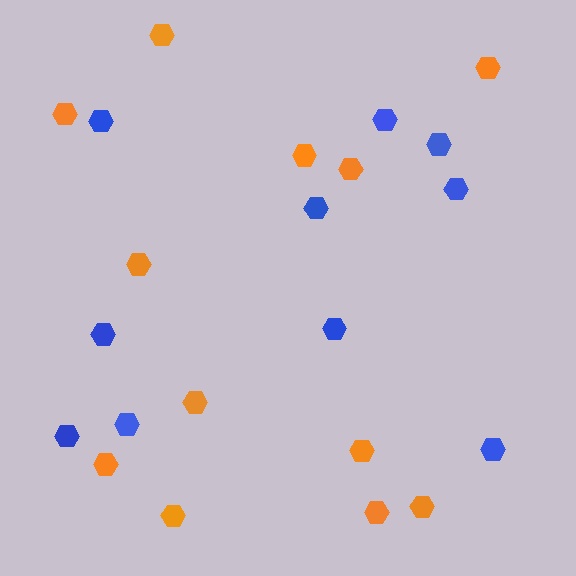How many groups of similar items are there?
There are 2 groups: one group of orange hexagons (12) and one group of blue hexagons (10).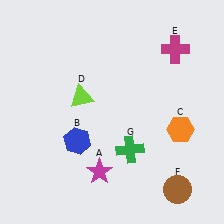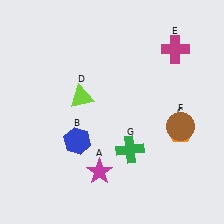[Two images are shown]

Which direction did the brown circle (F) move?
The brown circle (F) moved up.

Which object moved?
The brown circle (F) moved up.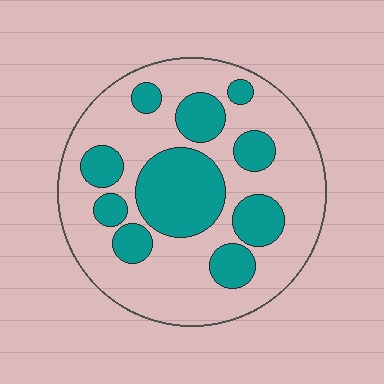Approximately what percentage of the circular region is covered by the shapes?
Approximately 35%.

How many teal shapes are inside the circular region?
10.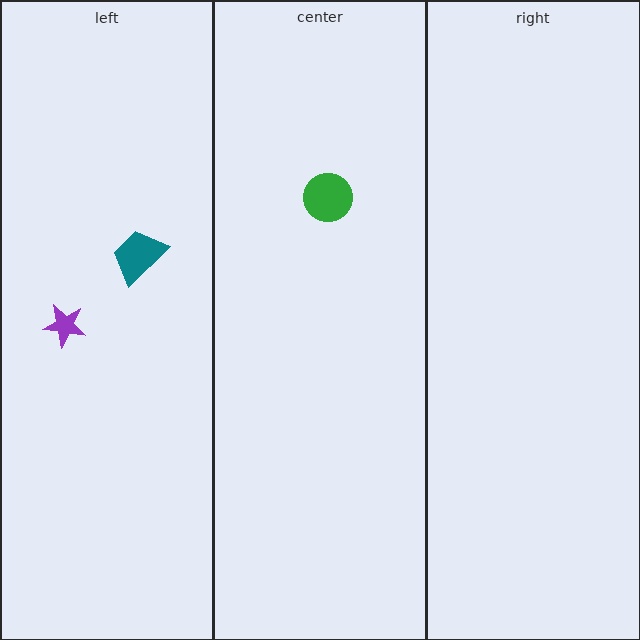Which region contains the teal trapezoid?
The left region.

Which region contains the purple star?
The left region.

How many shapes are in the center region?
1.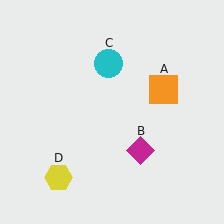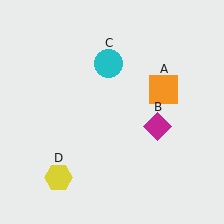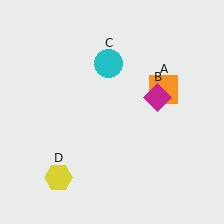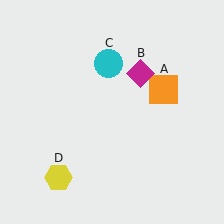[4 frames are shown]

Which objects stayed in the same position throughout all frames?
Orange square (object A) and cyan circle (object C) and yellow hexagon (object D) remained stationary.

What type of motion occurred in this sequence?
The magenta diamond (object B) rotated counterclockwise around the center of the scene.